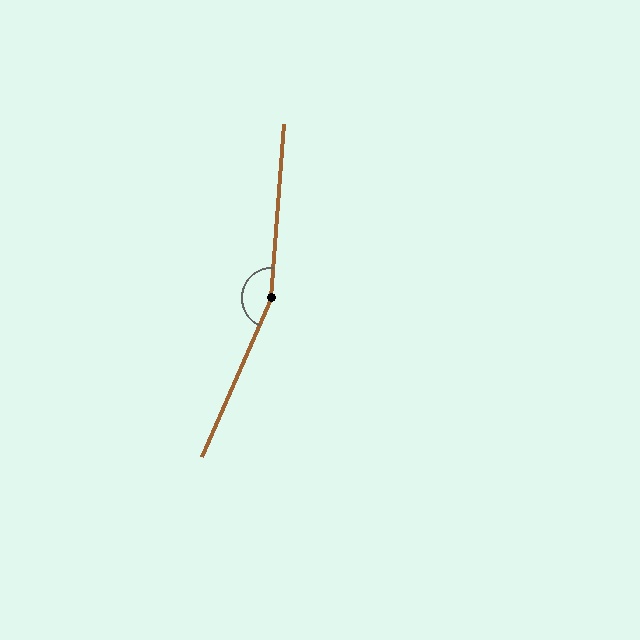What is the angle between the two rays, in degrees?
Approximately 161 degrees.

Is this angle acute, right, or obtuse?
It is obtuse.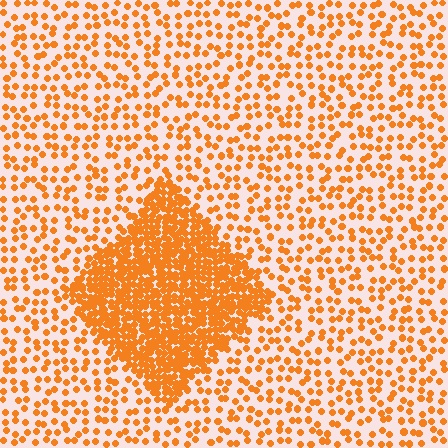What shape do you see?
I see a diamond.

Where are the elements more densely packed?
The elements are more densely packed inside the diamond boundary.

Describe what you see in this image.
The image contains small orange elements arranged at two different densities. A diamond-shaped region is visible where the elements are more densely packed than the surrounding area.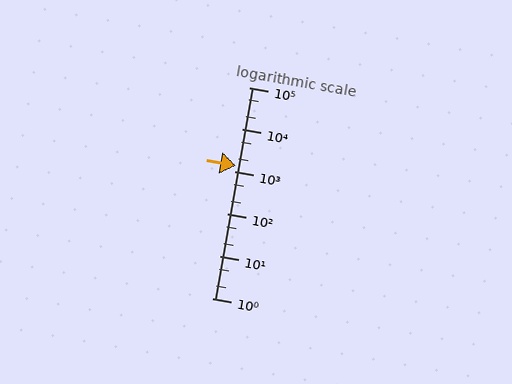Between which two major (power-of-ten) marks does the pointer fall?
The pointer is between 1000 and 10000.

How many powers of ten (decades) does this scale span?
The scale spans 5 decades, from 1 to 100000.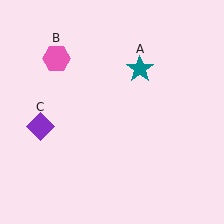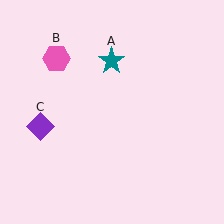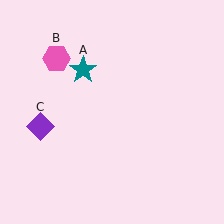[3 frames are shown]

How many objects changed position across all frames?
1 object changed position: teal star (object A).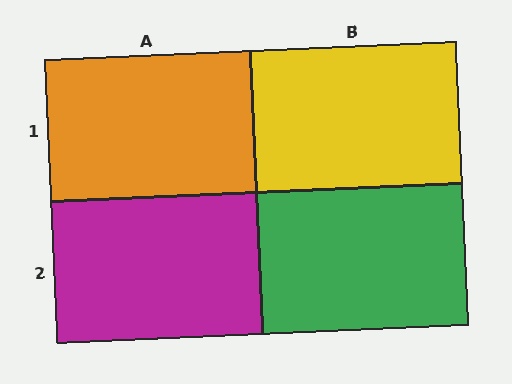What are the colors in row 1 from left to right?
Orange, yellow.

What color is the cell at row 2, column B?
Green.